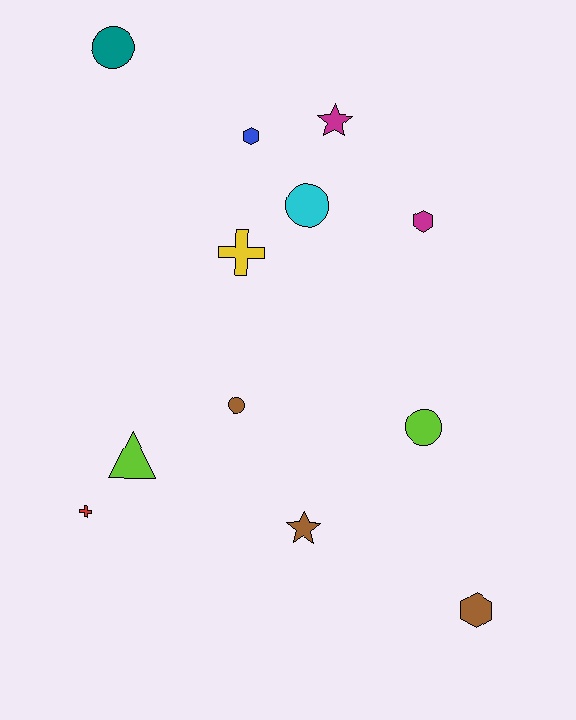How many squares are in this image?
There are no squares.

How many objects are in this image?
There are 12 objects.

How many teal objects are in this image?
There is 1 teal object.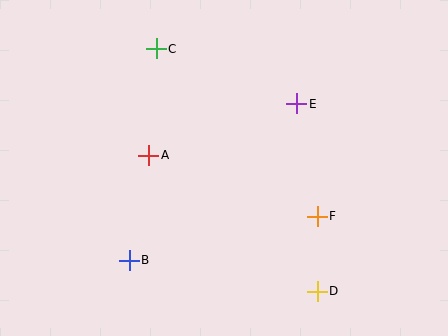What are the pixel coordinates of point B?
Point B is at (129, 260).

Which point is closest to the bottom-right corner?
Point D is closest to the bottom-right corner.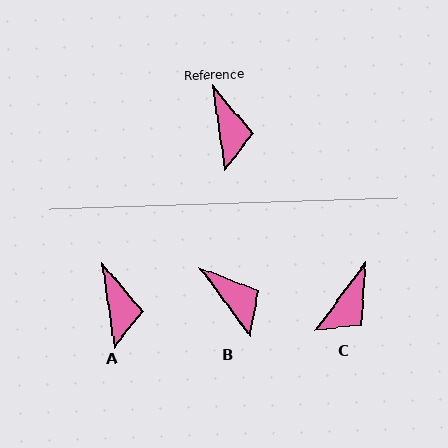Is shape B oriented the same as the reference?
No, it is off by about 28 degrees.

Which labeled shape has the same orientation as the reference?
A.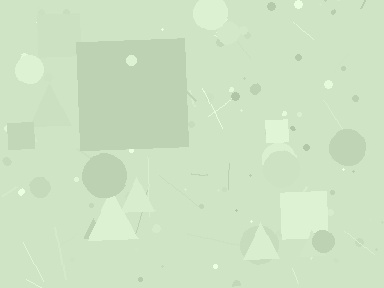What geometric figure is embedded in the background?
A square is embedded in the background.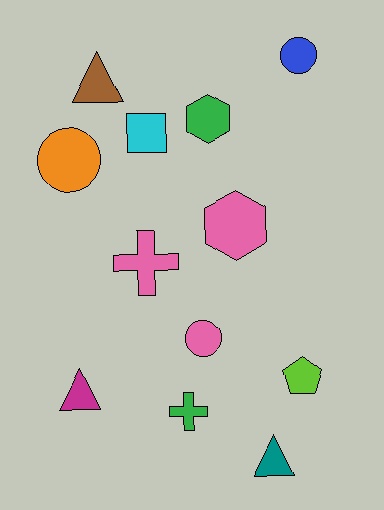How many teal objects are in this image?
There is 1 teal object.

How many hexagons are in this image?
There are 2 hexagons.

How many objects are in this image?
There are 12 objects.